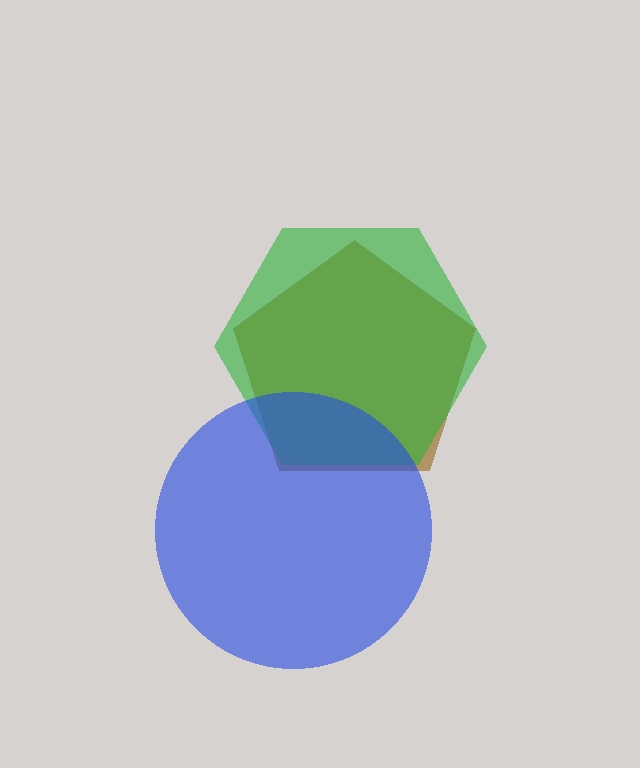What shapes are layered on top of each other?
The layered shapes are: a brown pentagon, a green hexagon, a blue circle.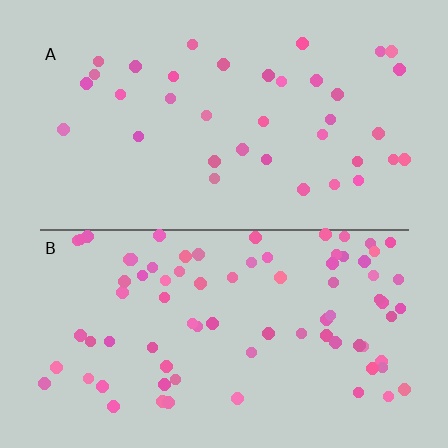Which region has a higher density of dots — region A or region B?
B (the bottom).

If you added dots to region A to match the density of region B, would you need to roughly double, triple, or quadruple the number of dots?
Approximately double.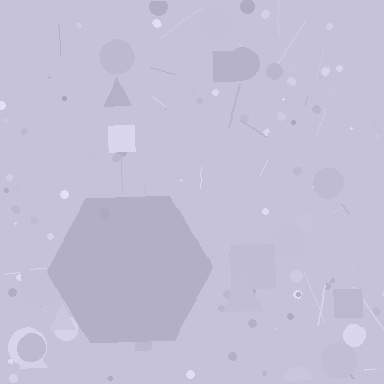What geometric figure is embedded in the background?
A hexagon is embedded in the background.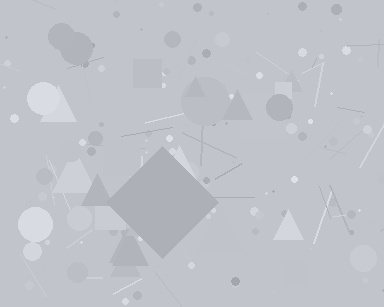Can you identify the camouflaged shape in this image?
The camouflaged shape is a diamond.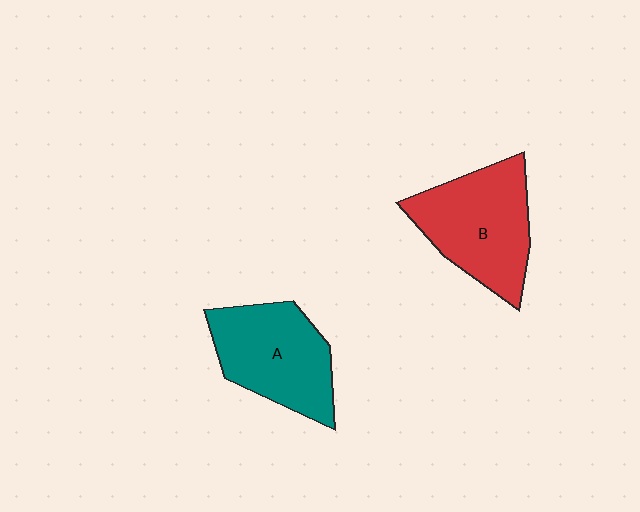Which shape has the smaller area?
Shape A (teal).